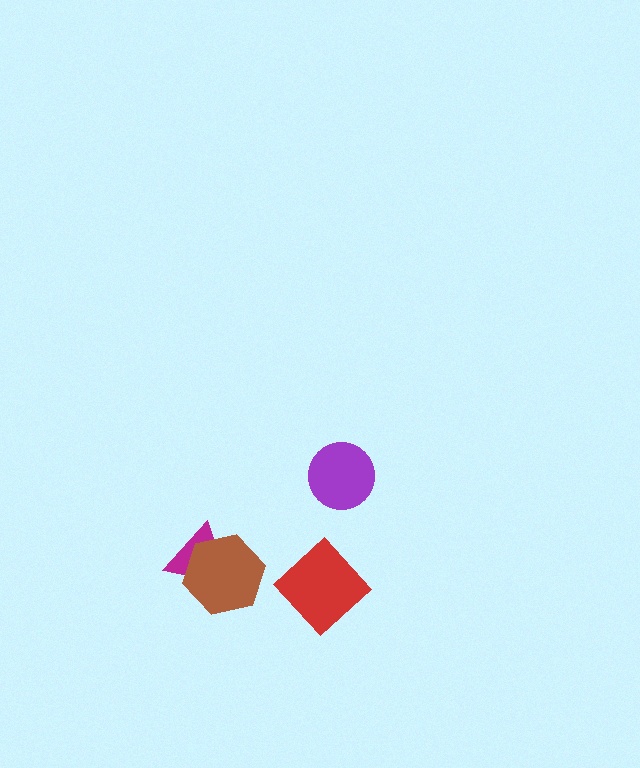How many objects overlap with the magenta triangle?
1 object overlaps with the magenta triangle.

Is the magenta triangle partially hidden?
Yes, it is partially covered by another shape.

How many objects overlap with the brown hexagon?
1 object overlaps with the brown hexagon.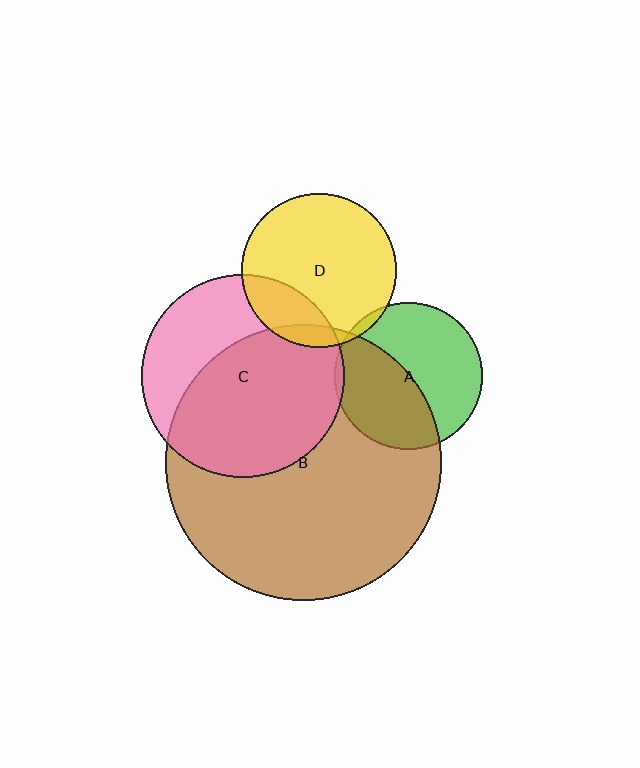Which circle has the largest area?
Circle B (brown).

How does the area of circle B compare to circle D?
Approximately 3.2 times.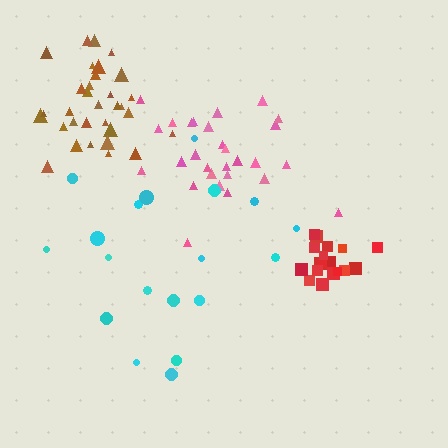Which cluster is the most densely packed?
Red.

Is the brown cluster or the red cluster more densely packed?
Red.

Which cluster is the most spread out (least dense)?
Cyan.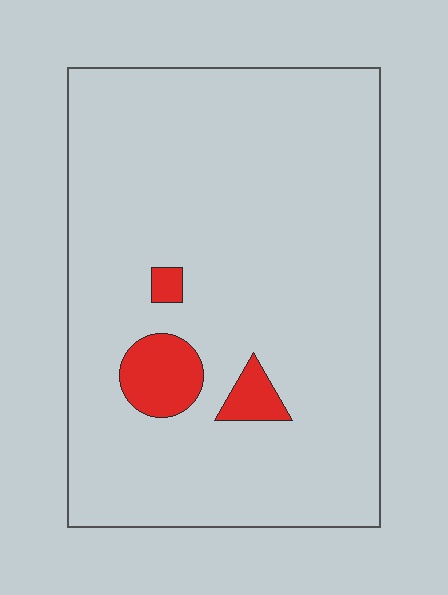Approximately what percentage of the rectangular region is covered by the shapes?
Approximately 5%.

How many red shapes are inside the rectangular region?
3.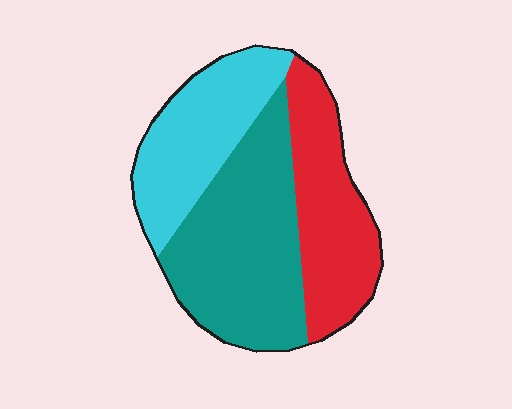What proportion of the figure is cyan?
Cyan takes up about one quarter (1/4) of the figure.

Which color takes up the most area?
Teal, at roughly 45%.